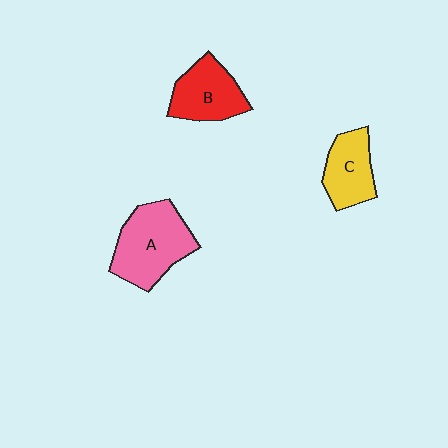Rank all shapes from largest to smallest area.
From largest to smallest: A (pink), B (red), C (yellow).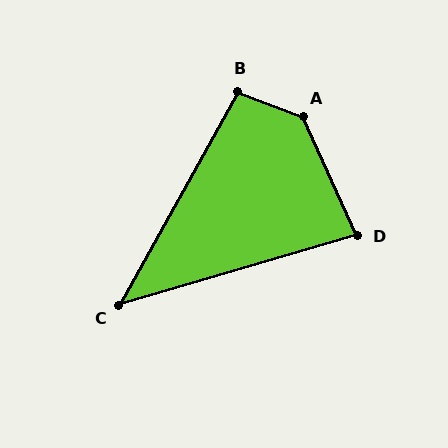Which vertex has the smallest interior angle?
C, at approximately 44 degrees.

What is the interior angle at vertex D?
Approximately 82 degrees (acute).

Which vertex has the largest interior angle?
A, at approximately 136 degrees.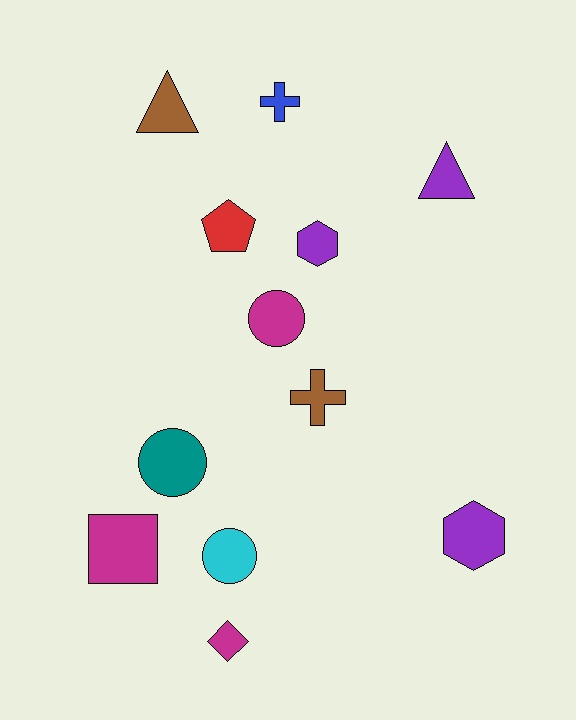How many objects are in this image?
There are 12 objects.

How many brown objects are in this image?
There are 2 brown objects.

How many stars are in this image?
There are no stars.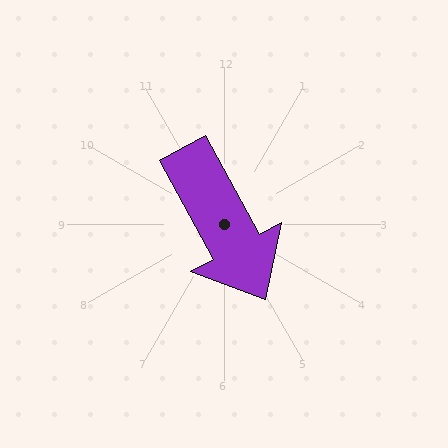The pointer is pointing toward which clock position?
Roughly 5 o'clock.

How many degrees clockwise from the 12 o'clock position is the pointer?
Approximately 151 degrees.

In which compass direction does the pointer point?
Southeast.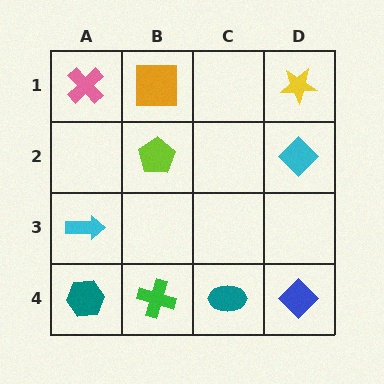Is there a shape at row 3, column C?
No, that cell is empty.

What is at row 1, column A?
A pink cross.